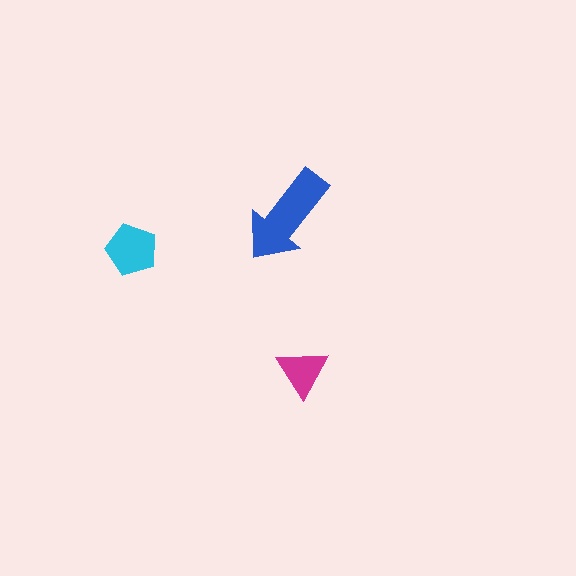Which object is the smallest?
The magenta triangle.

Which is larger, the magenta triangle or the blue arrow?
The blue arrow.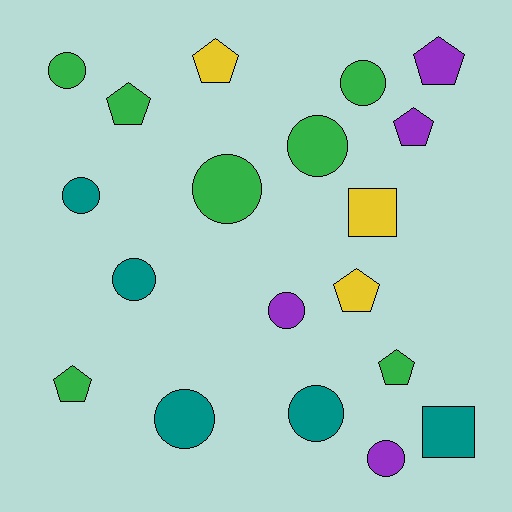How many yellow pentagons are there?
There are 2 yellow pentagons.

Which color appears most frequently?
Green, with 7 objects.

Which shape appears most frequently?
Circle, with 10 objects.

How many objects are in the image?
There are 19 objects.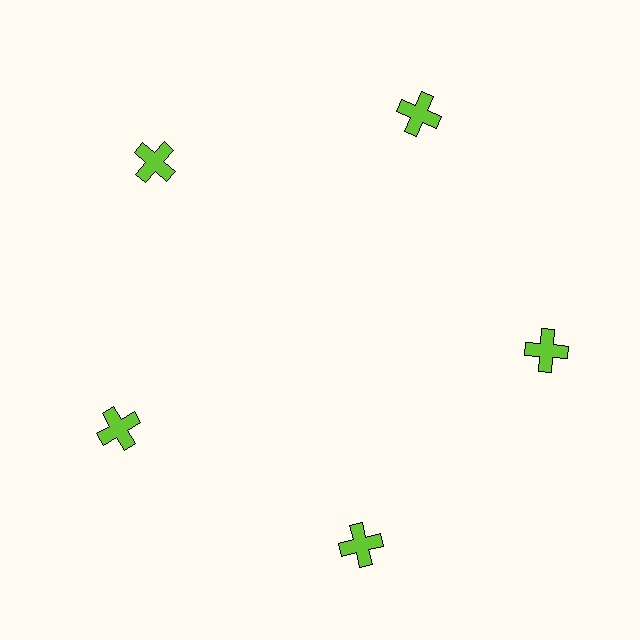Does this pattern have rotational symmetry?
Yes, this pattern has 5-fold rotational symmetry. It looks the same after rotating 72 degrees around the center.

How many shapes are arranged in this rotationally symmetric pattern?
There are 5 shapes, arranged in 5 groups of 1.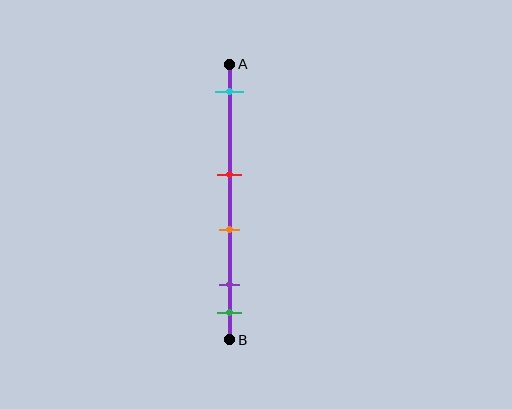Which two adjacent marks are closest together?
The purple and green marks are the closest adjacent pair.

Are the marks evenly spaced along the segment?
No, the marks are not evenly spaced.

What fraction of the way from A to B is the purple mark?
The purple mark is approximately 80% (0.8) of the way from A to B.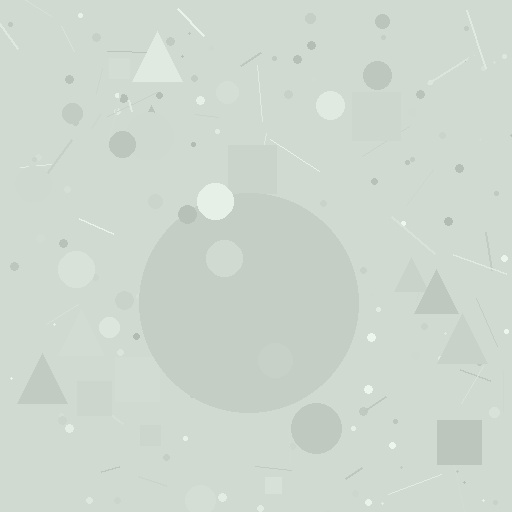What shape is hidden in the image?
A circle is hidden in the image.